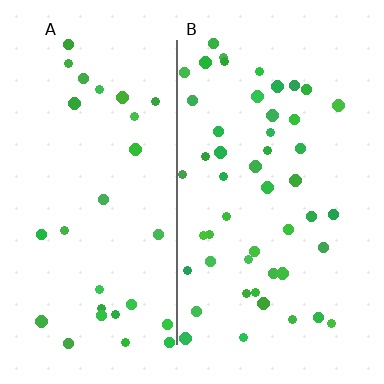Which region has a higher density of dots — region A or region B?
B (the right).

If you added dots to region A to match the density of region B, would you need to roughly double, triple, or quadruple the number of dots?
Approximately double.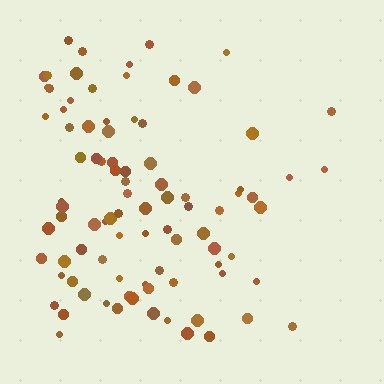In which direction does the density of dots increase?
From right to left, with the left side densest.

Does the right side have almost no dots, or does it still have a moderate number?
Still a moderate number, just noticeably fewer than the left.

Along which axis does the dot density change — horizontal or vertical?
Horizontal.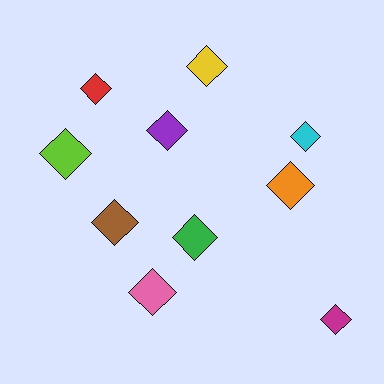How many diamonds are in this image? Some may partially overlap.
There are 10 diamonds.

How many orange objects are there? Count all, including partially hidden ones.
There is 1 orange object.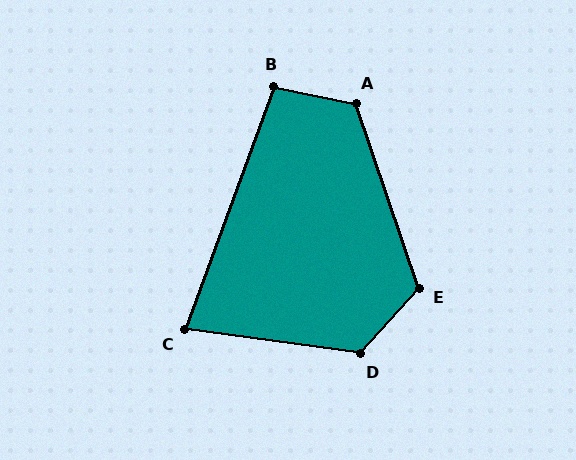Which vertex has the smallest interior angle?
C, at approximately 78 degrees.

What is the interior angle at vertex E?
Approximately 119 degrees (obtuse).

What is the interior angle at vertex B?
Approximately 99 degrees (obtuse).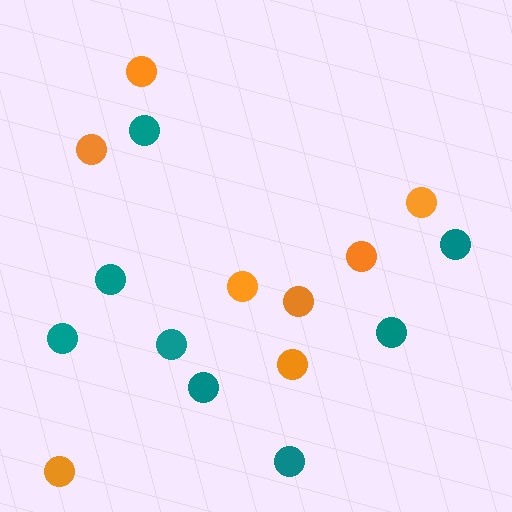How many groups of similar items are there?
There are 2 groups: one group of orange circles (8) and one group of teal circles (8).